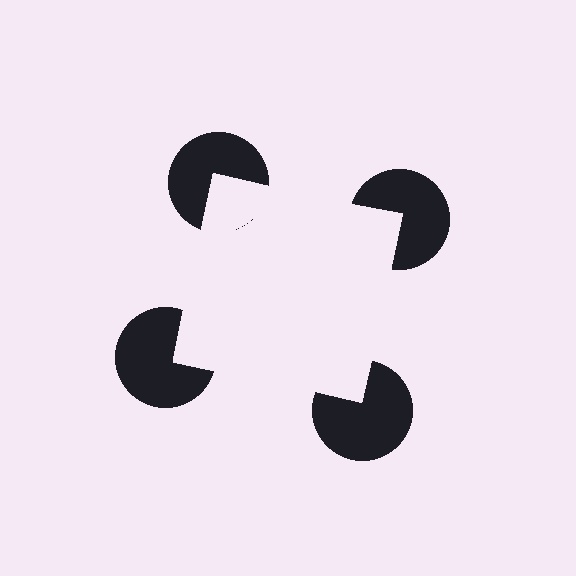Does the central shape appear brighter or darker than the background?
It typically appears slightly brighter than the background, even though no actual brightness change is drawn.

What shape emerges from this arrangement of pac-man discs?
An illusory square — its edges are inferred from the aligned wedge cuts in the pac-man discs, not physically drawn.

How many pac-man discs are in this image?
There are 4 — one at each vertex of the illusory square.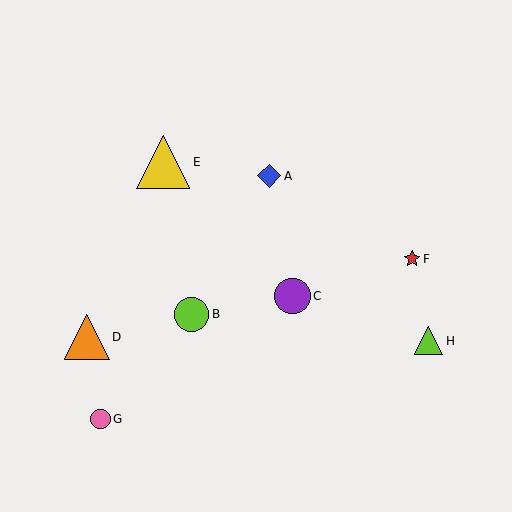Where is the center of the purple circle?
The center of the purple circle is at (292, 296).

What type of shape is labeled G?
Shape G is a pink circle.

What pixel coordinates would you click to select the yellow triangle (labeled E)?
Click at (163, 162) to select the yellow triangle E.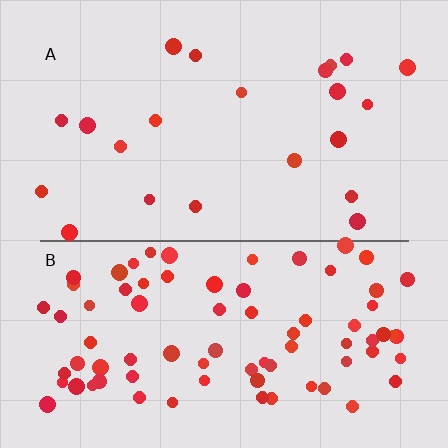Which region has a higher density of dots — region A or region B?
B (the bottom).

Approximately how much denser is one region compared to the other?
Approximately 3.7× — region B over region A.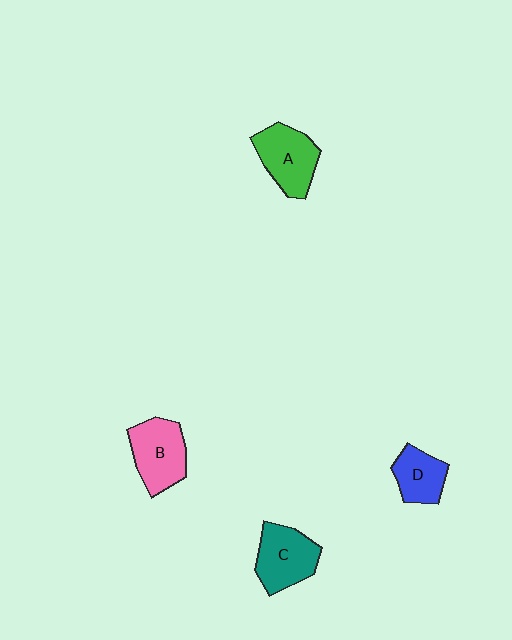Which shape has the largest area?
Shape B (pink).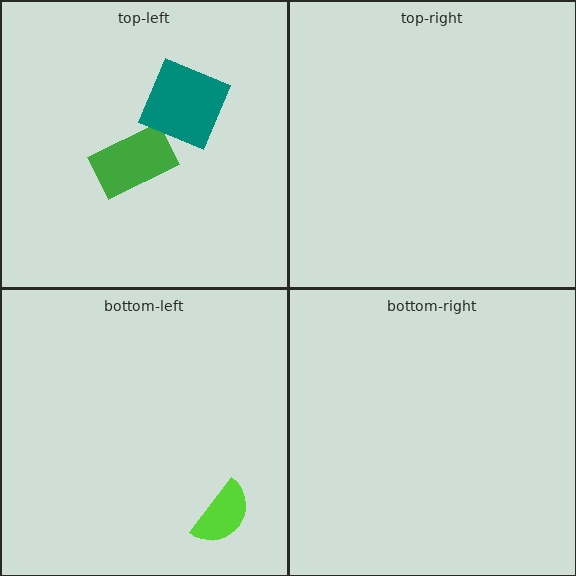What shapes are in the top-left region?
The green rectangle, the teal diamond.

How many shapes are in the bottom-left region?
1.